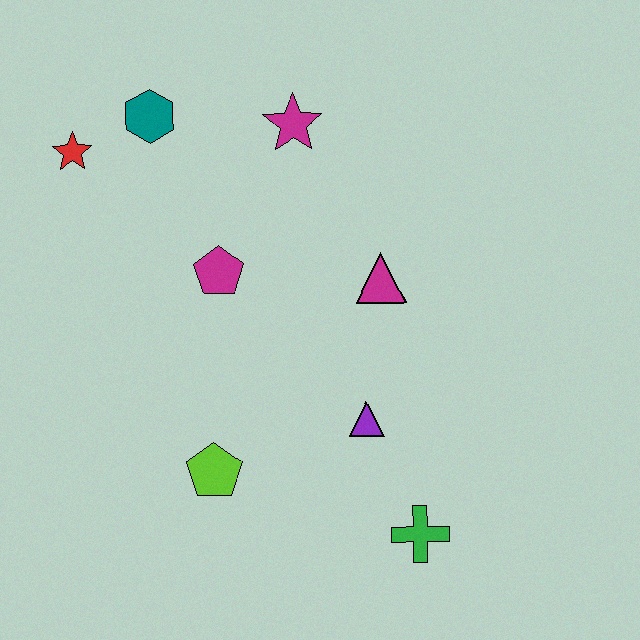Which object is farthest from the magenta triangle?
The red star is farthest from the magenta triangle.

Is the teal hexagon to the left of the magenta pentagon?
Yes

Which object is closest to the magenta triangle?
The purple triangle is closest to the magenta triangle.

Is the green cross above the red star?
No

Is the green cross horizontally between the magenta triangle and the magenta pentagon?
No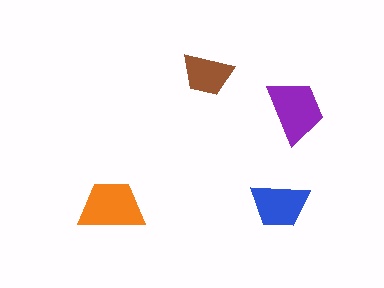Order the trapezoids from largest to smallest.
the orange one, the purple one, the blue one, the brown one.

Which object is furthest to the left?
The orange trapezoid is leftmost.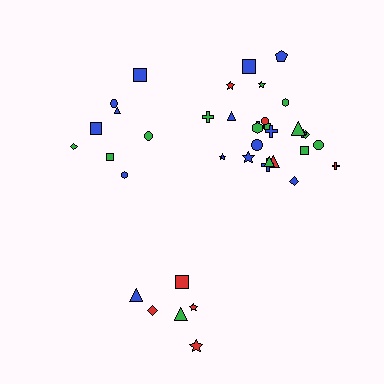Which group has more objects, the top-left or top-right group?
The top-right group.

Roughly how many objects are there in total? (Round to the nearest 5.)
Roughly 40 objects in total.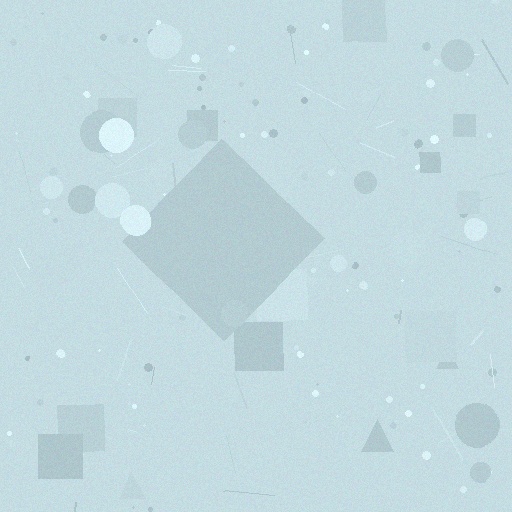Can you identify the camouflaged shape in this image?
The camouflaged shape is a diamond.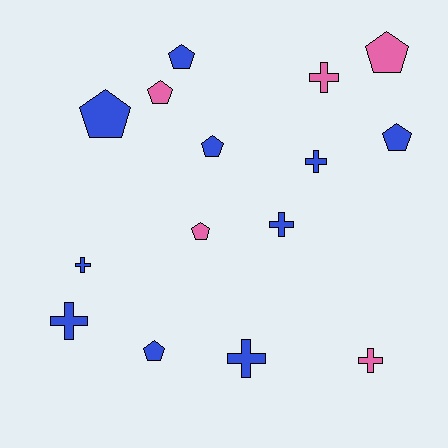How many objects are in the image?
There are 15 objects.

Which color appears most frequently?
Blue, with 10 objects.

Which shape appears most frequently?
Pentagon, with 8 objects.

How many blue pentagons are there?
There are 5 blue pentagons.